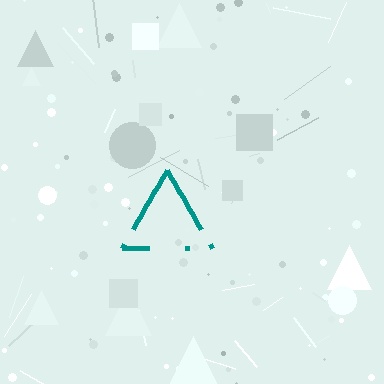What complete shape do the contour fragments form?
The contour fragments form a triangle.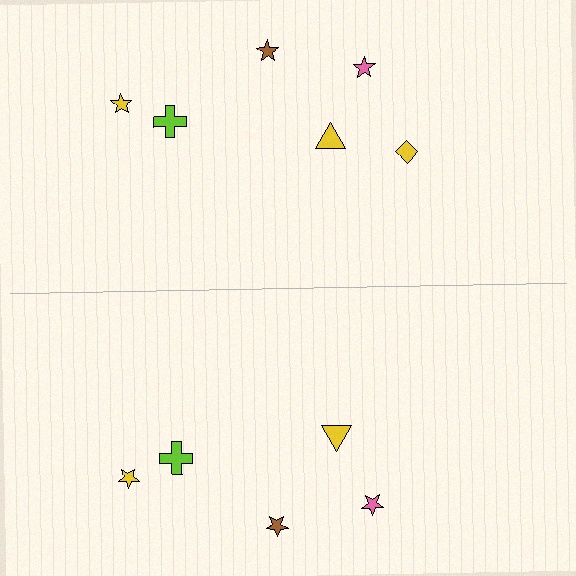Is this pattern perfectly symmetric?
No, the pattern is not perfectly symmetric. A yellow diamond is missing from the bottom side.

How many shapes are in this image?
There are 11 shapes in this image.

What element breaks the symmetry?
A yellow diamond is missing from the bottom side.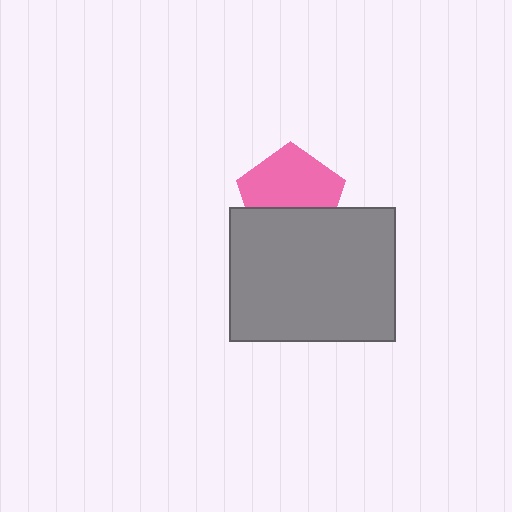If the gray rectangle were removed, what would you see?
You would see the complete pink pentagon.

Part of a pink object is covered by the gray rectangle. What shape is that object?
It is a pentagon.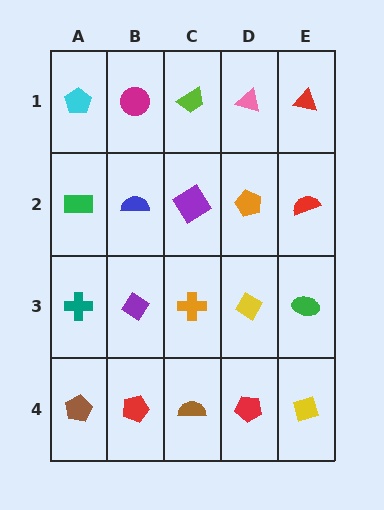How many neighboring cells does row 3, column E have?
3.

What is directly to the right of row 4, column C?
A red pentagon.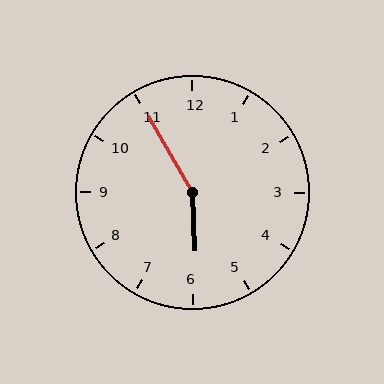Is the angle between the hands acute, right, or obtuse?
It is obtuse.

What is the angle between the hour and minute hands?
Approximately 152 degrees.